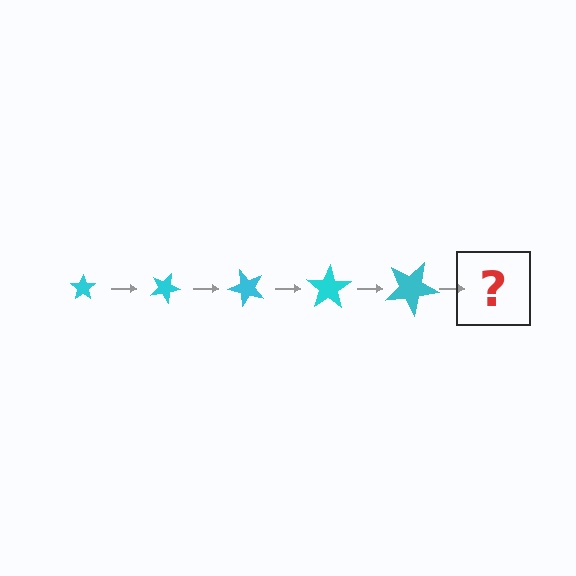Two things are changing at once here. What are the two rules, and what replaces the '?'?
The two rules are that the star grows larger each step and it rotates 25 degrees each step. The '?' should be a star, larger than the previous one and rotated 125 degrees from the start.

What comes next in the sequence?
The next element should be a star, larger than the previous one and rotated 125 degrees from the start.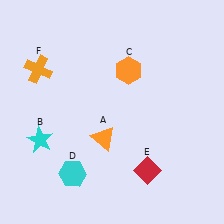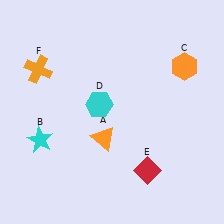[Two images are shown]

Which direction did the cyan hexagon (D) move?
The cyan hexagon (D) moved up.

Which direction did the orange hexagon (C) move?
The orange hexagon (C) moved right.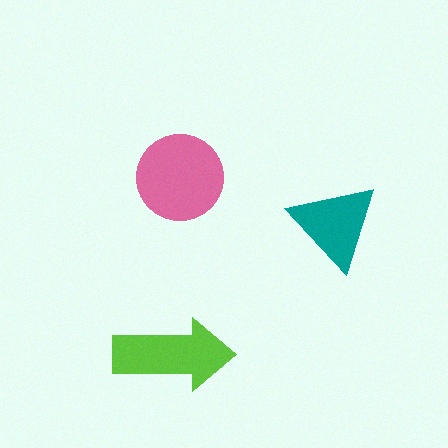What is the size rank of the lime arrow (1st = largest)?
2nd.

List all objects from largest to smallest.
The pink circle, the lime arrow, the teal triangle.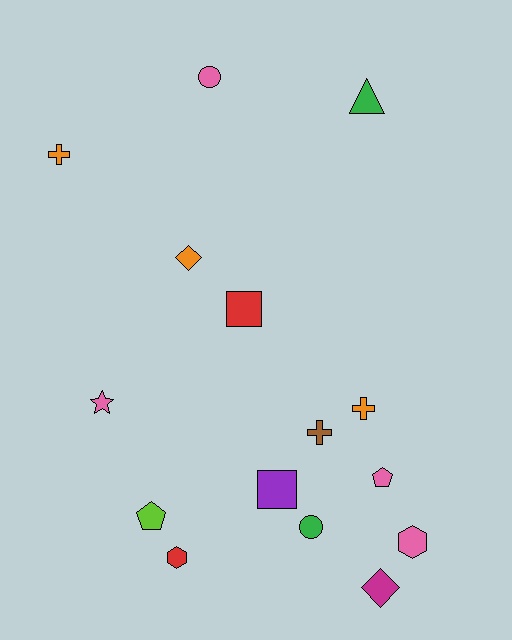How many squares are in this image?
There are 2 squares.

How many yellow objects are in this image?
There are no yellow objects.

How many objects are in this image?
There are 15 objects.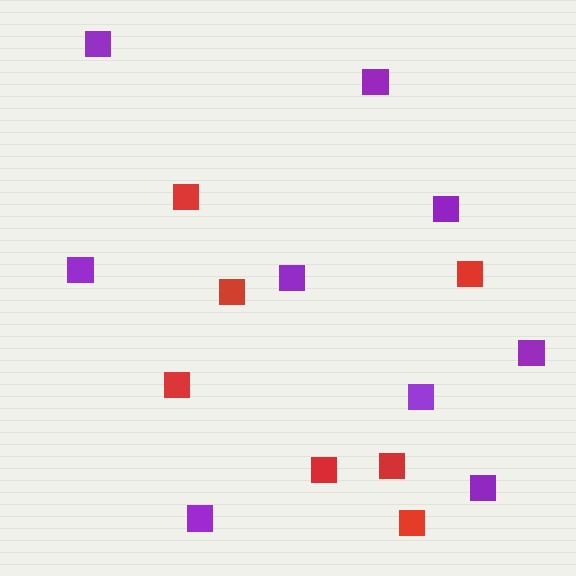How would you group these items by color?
There are 2 groups: one group of purple squares (9) and one group of red squares (7).